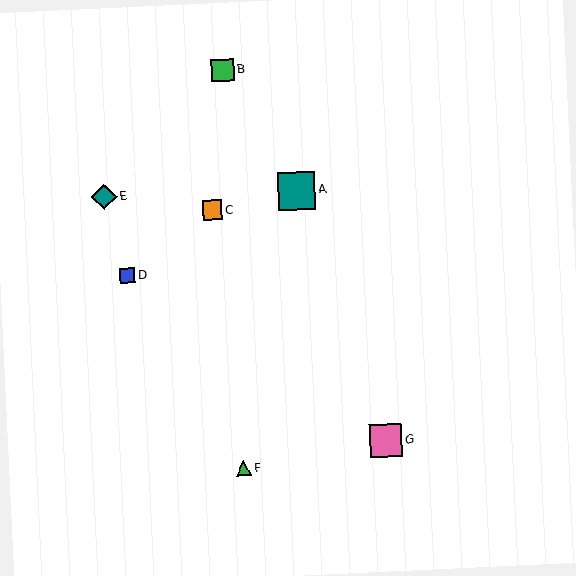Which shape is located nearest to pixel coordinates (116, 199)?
The teal diamond (labeled E) at (104, 197) is nearest to that location.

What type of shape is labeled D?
Shape D is a blue square.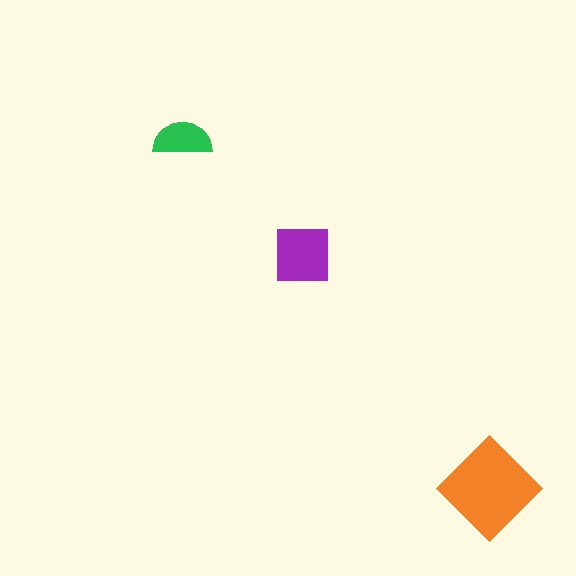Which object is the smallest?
The green semicircle.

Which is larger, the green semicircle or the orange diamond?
The orange diamond.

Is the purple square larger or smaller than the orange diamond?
Smaller.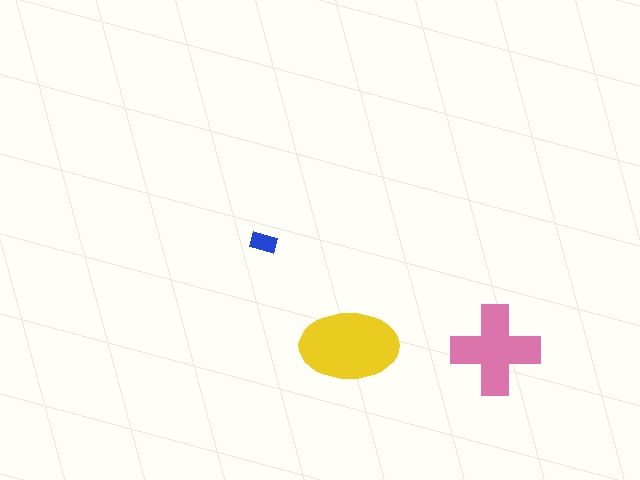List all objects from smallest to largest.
The blue rectangle, the pink cross, the yellow ellipse.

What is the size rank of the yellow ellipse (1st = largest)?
1st.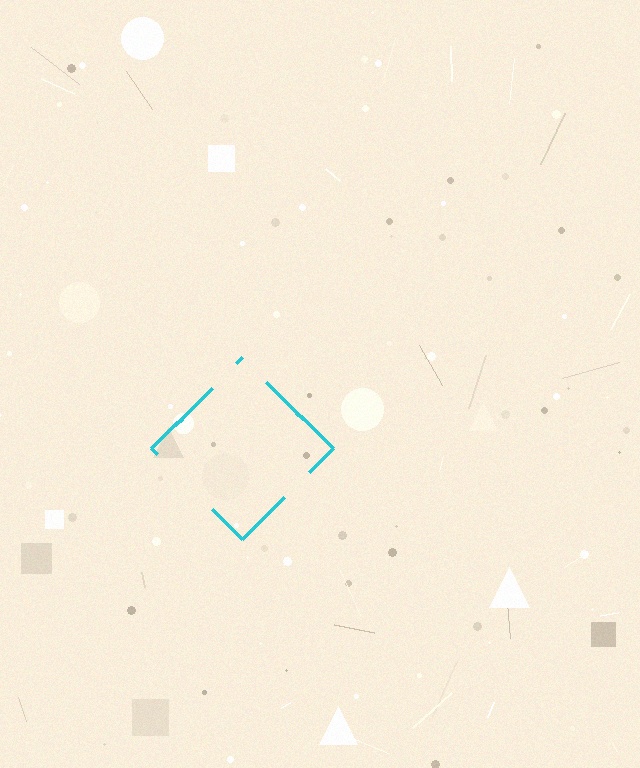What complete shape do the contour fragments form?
The contour fragments form a diamond.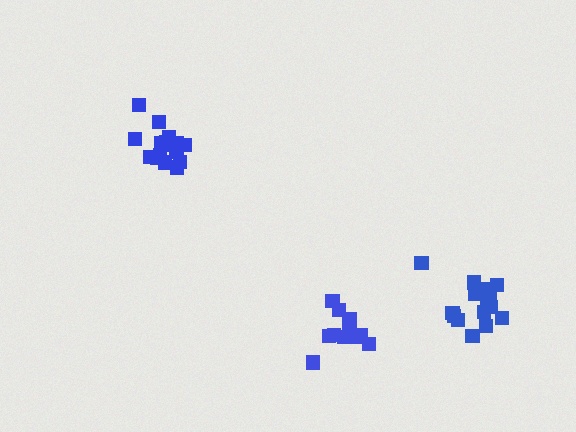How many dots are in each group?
Group 1: 16 dots, Group 2: 12 dots, Group 3: 18 dots (46 total).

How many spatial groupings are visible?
There are 3 spatial groupings.